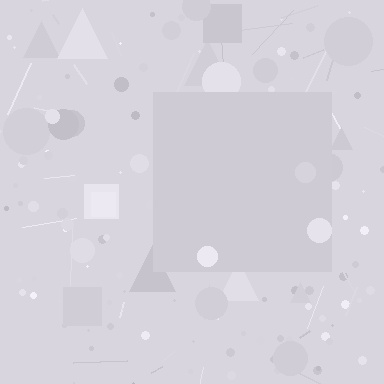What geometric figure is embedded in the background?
A square is embedded in the background.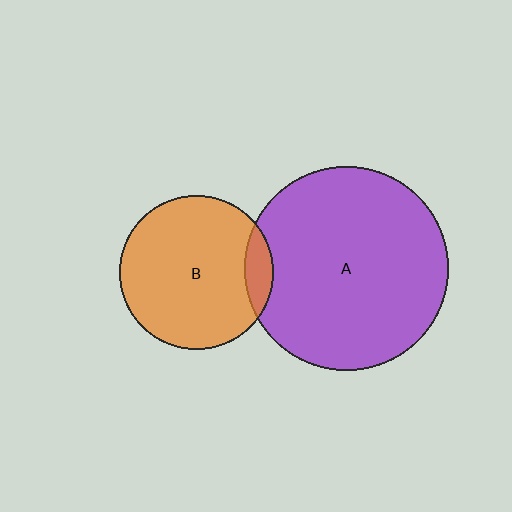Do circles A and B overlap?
Yes.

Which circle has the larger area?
Circle A (purple).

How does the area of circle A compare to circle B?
Approximately 1.8 times.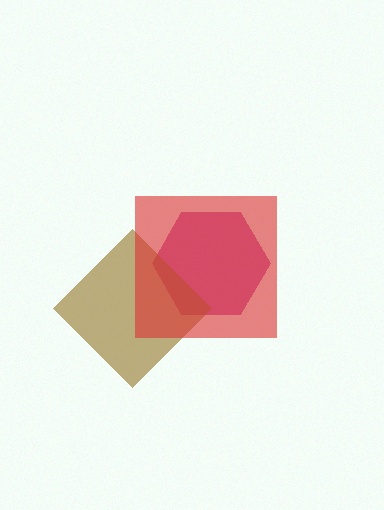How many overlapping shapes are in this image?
There are 3 overlapping shapes in the image.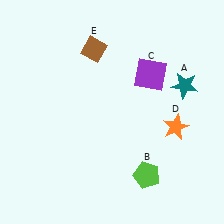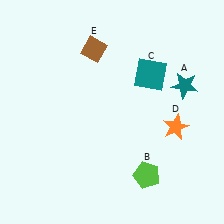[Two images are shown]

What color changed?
The square (C) changed from purple in Image 1 to teal in Image 2.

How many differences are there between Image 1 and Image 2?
There is 1 difference between the two images.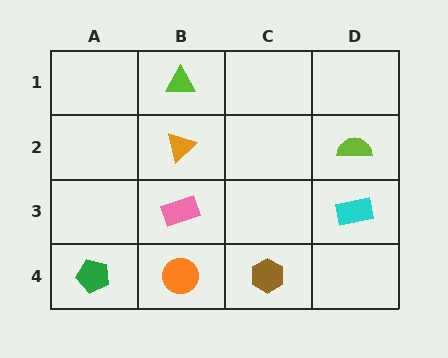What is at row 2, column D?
A lime semicircle.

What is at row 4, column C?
A brown hexagon.